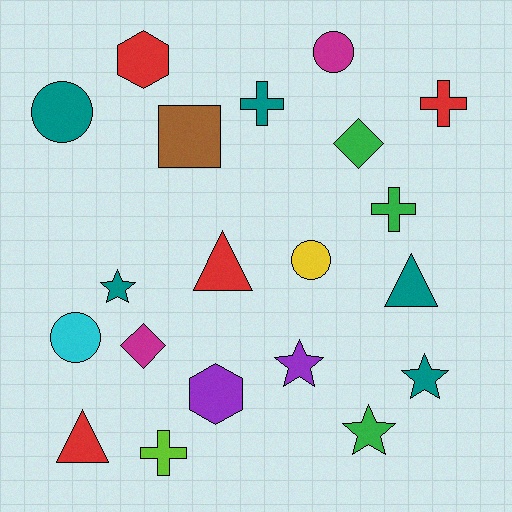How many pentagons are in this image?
There are no pentagons.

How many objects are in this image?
There are 20 objects.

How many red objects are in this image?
There are 4 red objects.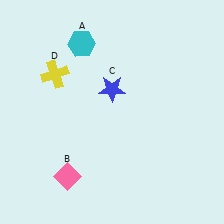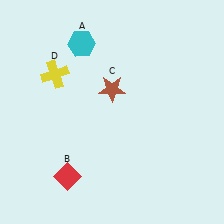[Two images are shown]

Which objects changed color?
B changed from pink to red. C changed from blue to brown.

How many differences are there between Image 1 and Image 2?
There are 2 differences between the two images.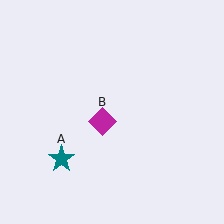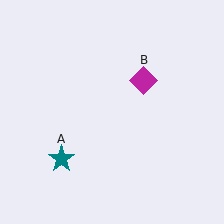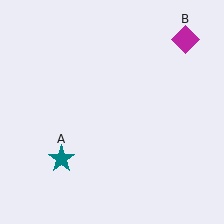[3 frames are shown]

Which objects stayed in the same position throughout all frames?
Teal star (object A) remained stationary.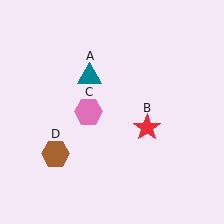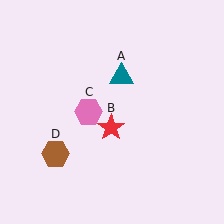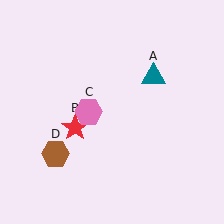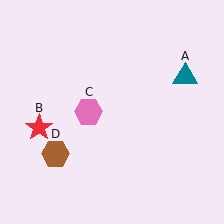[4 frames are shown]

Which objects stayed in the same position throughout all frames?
Pink hexagon (object C) and brown hexagon (object D) remained stationary.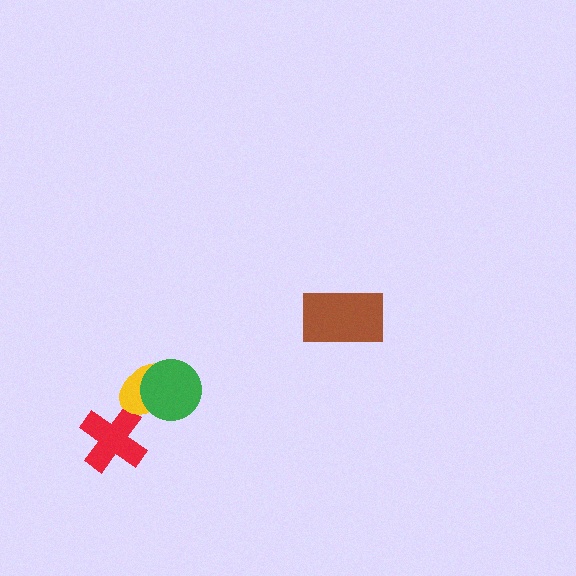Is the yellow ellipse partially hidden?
Yes, it is partially covered by another shape.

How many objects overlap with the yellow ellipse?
1 object overlaps with the yellow ellipse.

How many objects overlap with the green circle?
1 object overlaps with the green circle.